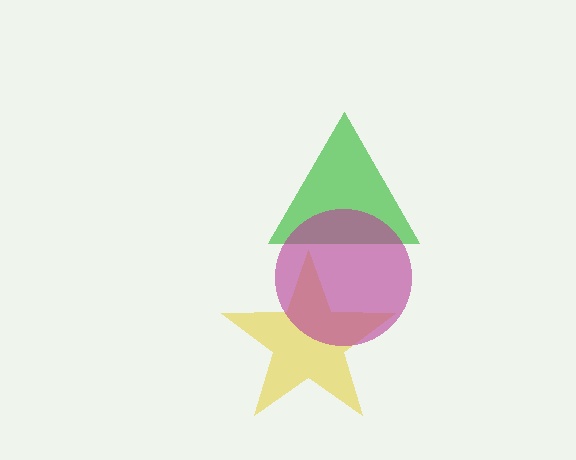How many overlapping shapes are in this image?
There are 3 overlapping shapes in the image.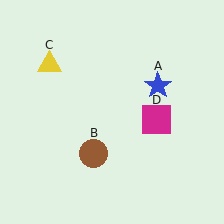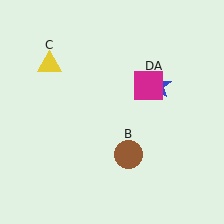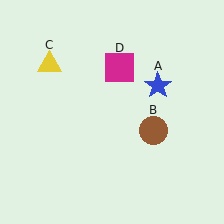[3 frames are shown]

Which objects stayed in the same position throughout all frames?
Blue star (object A) and yellow triangle (object C) remained stationary.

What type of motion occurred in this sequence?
The brown circle (object B), magenta square (object D) rotated counterclockwise around the center of the scene.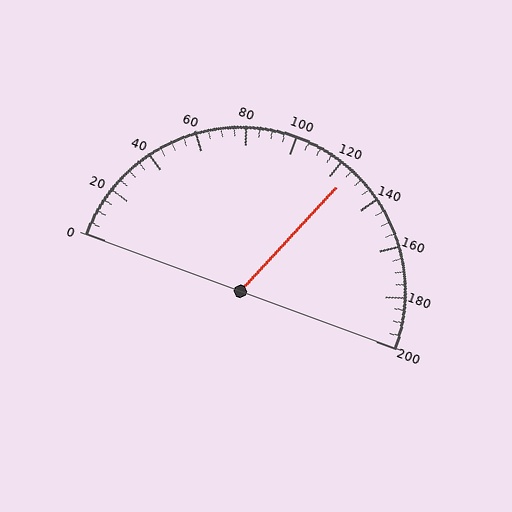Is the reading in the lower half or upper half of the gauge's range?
The reading is in the upper half of the range (0 to 200).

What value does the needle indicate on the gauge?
The needle indicates approximately 125.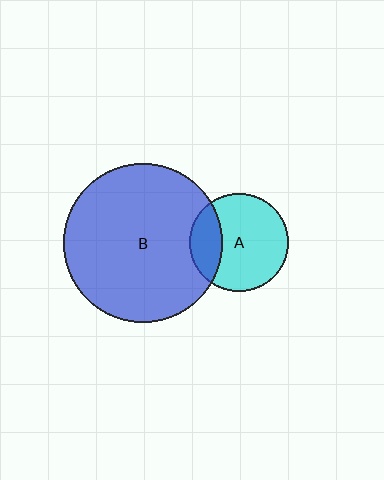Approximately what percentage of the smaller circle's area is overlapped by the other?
Approximately 25%.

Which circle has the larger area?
Circle B (blue).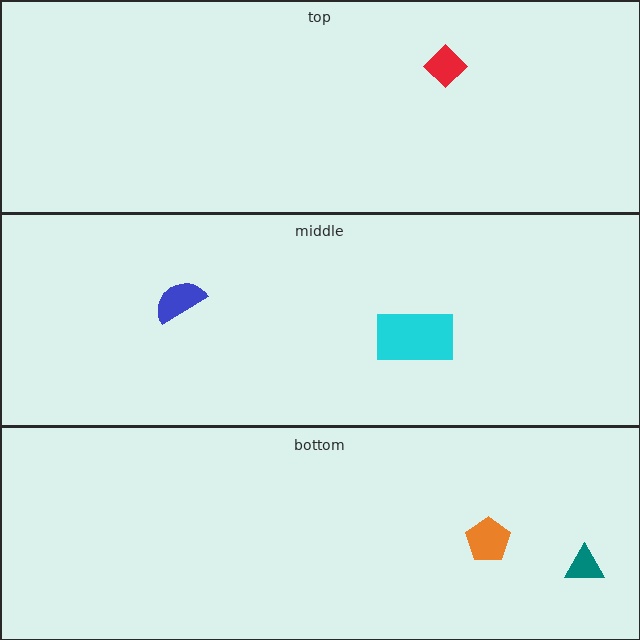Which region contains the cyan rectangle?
The middle region.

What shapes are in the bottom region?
The teal triangle, the orange pentagon.